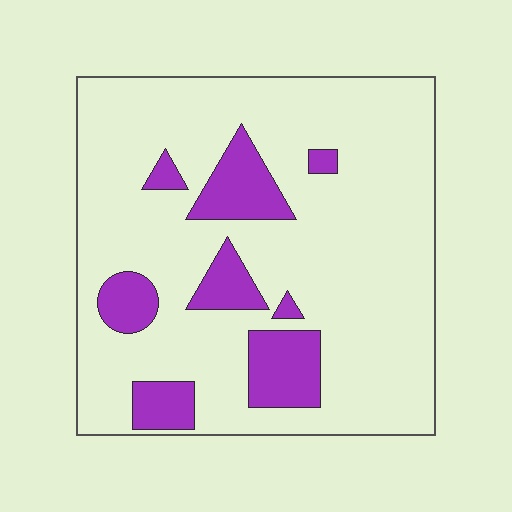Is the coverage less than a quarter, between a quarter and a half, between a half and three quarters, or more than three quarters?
Less than a quarter.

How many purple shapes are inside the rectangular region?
8.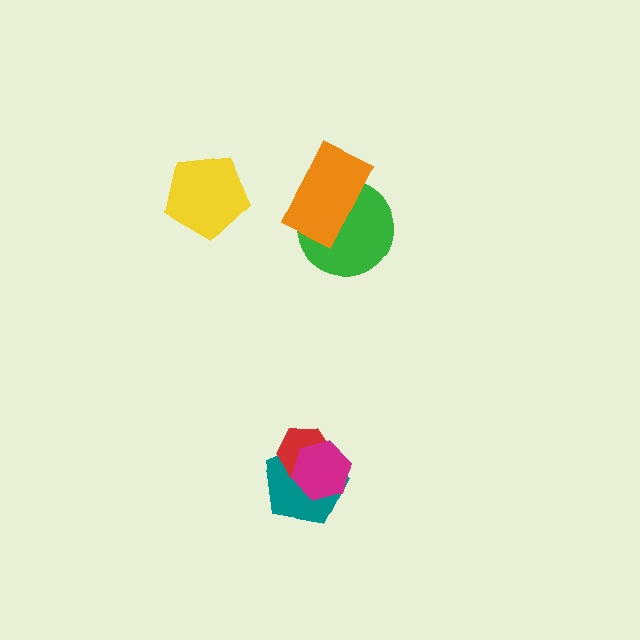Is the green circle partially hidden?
Yes, it is partially covered by another shape.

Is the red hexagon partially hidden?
Yes, it is partially covered by another shape.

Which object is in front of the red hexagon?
The magenta hexagon is in front of the red hexagon.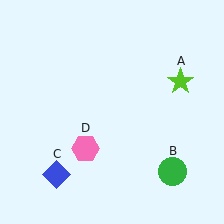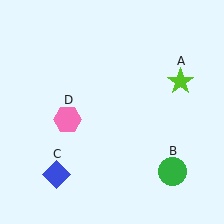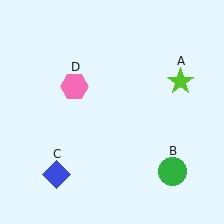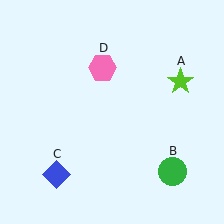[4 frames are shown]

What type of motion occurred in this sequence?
The pink hexagon (object D) rotated clockwise around the center of the scene.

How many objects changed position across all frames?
1 object changed position: pink hexagon (object D).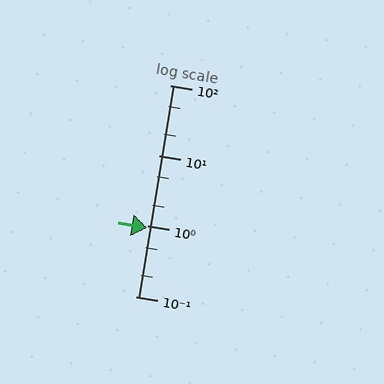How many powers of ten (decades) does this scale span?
The scale spans 3 decades, from 0.1 to 100.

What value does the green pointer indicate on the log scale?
The pointer indicates approximately 0.93.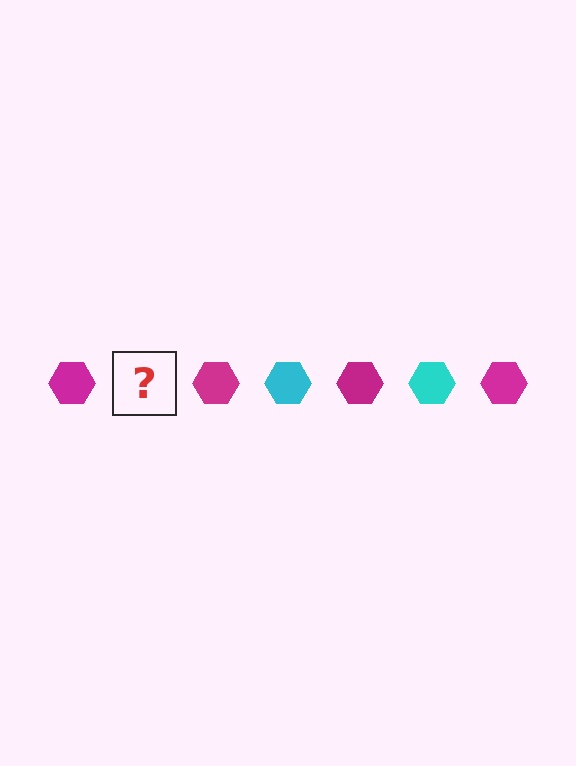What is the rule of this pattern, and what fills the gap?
The rule is that the pattern cycles through magenta, cyan hexagons. The gap should be filled with a cyan hexagon.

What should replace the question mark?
The question mark should be replaced with a cyan hexagon.